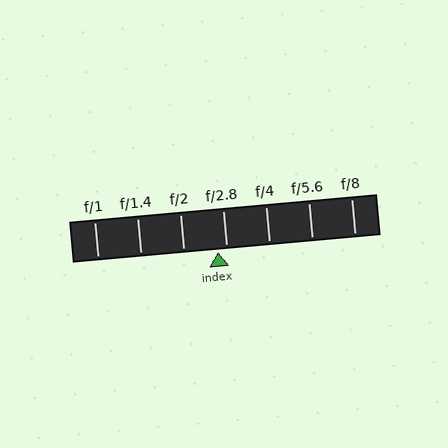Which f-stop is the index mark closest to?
The index mark is closest to f/2.8.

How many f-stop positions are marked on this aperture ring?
There are 7 f-stop positions marked.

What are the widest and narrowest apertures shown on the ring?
The widest aperture shown is f/1 and the narrowest is f/8.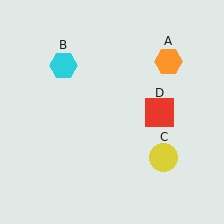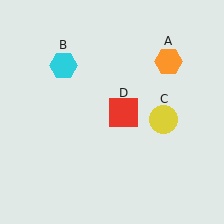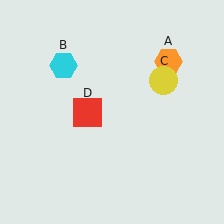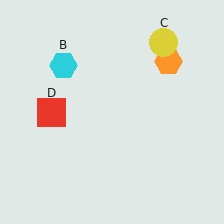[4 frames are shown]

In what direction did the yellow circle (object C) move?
The yellow circle (object C) moved up.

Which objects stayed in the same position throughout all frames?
Orange hexagon (object A) and cyan hexagon (object B) remained stationary.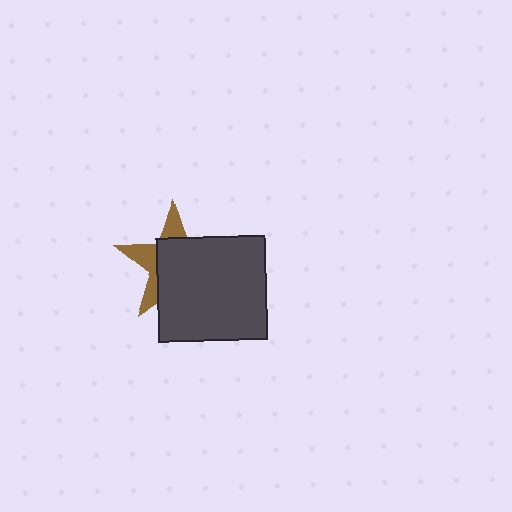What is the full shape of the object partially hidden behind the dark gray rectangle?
The partially hidden object is a brown star.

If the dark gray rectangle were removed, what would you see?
You would see the complete brown star.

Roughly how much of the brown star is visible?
A small part of it is visible (roughly 34%).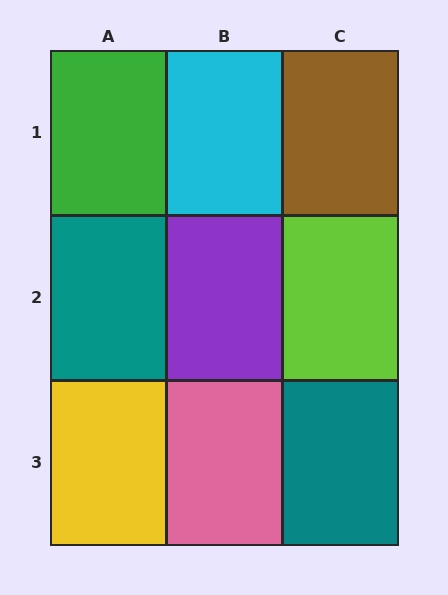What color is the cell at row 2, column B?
Purple.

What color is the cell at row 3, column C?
Teal.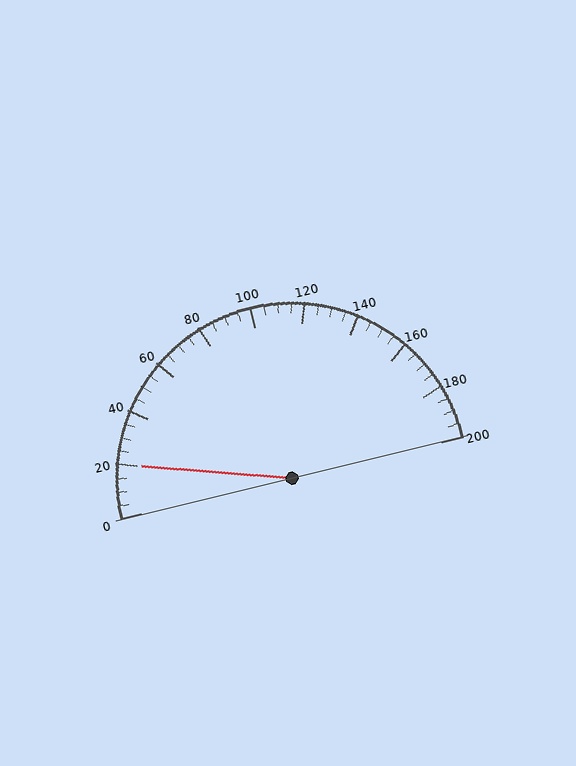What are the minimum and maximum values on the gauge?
The gauge ranges from 0 to 200.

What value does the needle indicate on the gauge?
The needle indicates approximately 20.